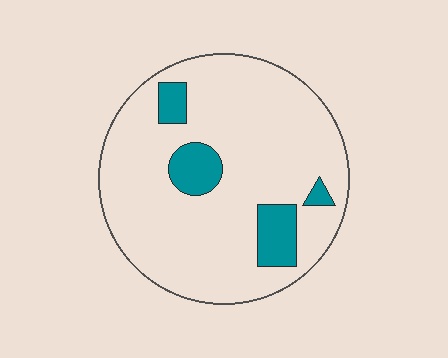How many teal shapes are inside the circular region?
4.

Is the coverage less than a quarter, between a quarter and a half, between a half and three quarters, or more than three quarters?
Less than a quarter.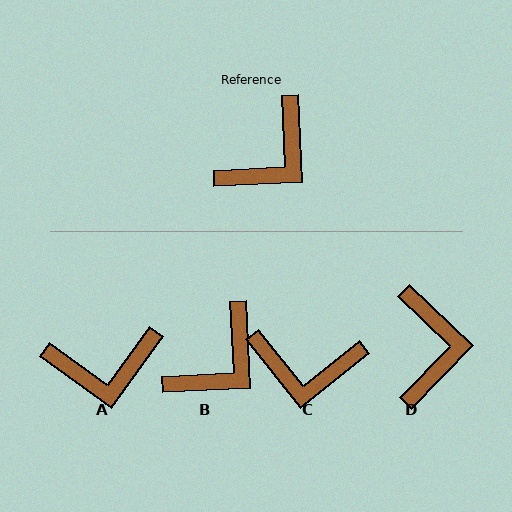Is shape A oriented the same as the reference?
No, it is off by about 39 degrees.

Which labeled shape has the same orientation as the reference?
B.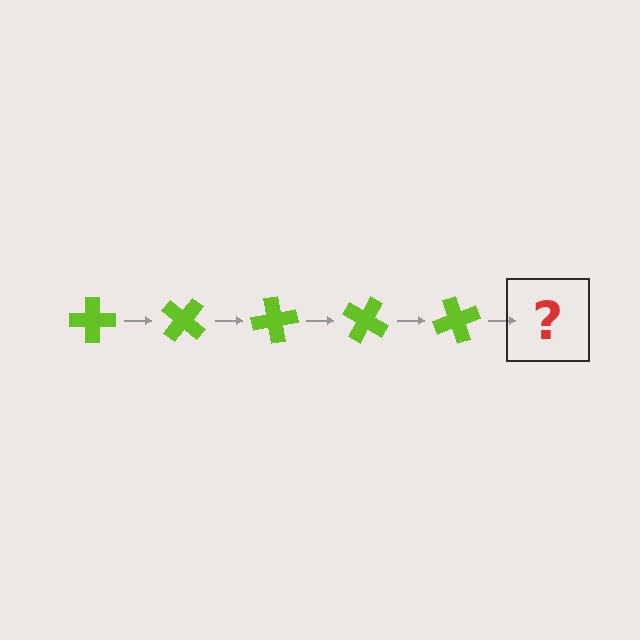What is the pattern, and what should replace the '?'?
The pattern is that the cross rotates 40 degrees each step. The '?' should be a lime cross rotated 200 degrees.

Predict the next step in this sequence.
The next step is a lime cross rotated 200 degrees.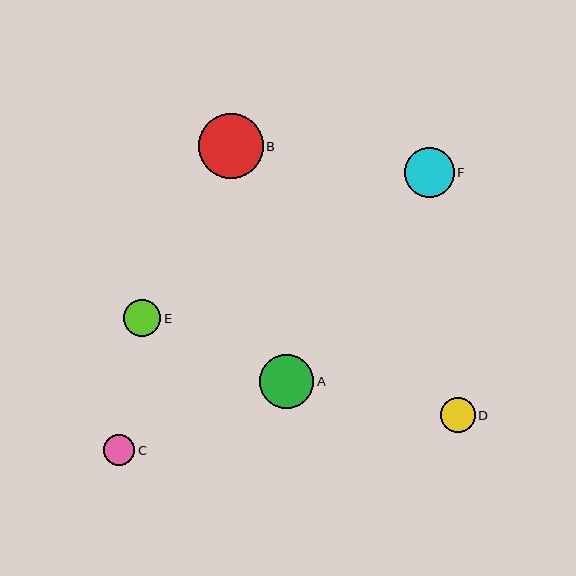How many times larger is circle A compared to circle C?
Circle A is approximately 1.7 times the size of circle C.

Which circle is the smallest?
Circle C is the smallest with a size of approximately 32 pixels.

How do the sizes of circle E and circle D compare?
Circle E and circle D are approximately the same size.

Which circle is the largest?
Circle B is the largest with a size of approximately 65 pixels.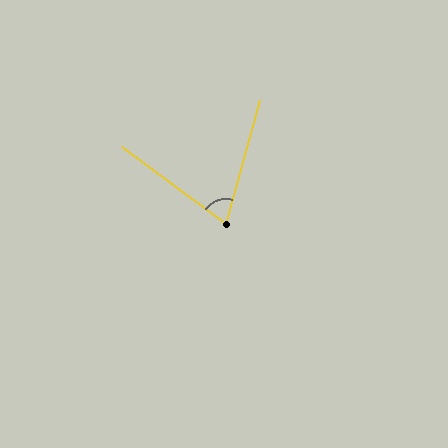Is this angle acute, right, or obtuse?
It is acute.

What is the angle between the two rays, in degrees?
Approximately 69 degrees.